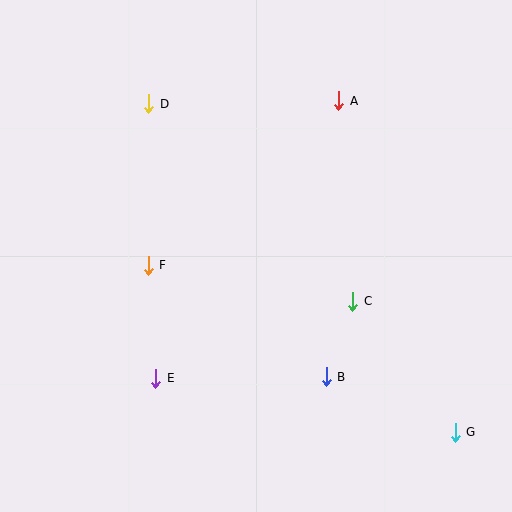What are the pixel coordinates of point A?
Point A is at (339, 101).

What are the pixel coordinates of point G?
Point G is at (455, 432).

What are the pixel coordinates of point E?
Point E is at (156, 378).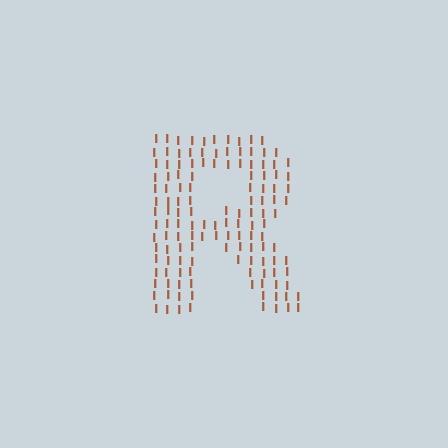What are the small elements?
The small elements are letter I's.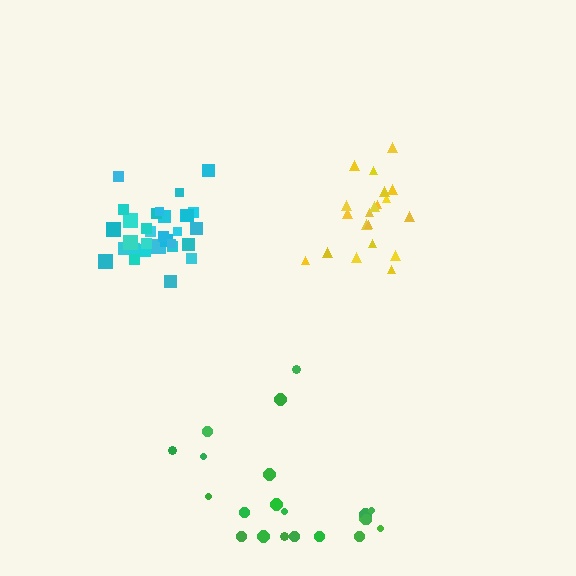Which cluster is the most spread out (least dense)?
Green.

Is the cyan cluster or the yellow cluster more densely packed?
Cyan.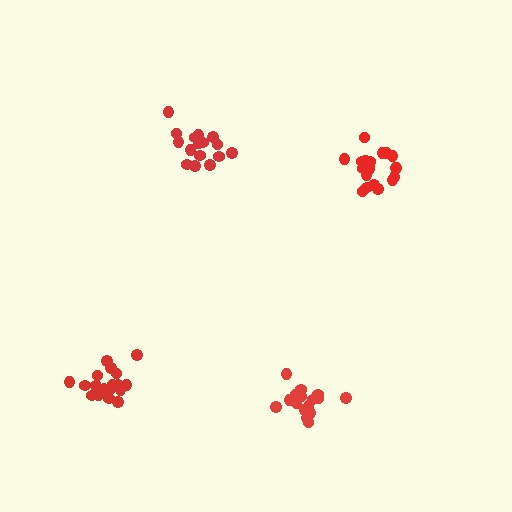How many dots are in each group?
Group 1: 16 dots, Group 2: 21 dots, Group 3: 16 dots, Group 4: 19 dots (72 total).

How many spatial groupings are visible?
There are 4 spatial groupings.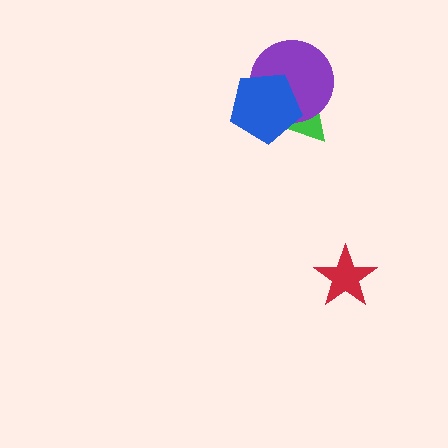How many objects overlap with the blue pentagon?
2 objects overlap with the blue pentagon.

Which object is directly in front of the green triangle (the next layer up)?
The purple circle is directly in front of the green triangle.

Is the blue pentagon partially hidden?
No, no other shape covers it.